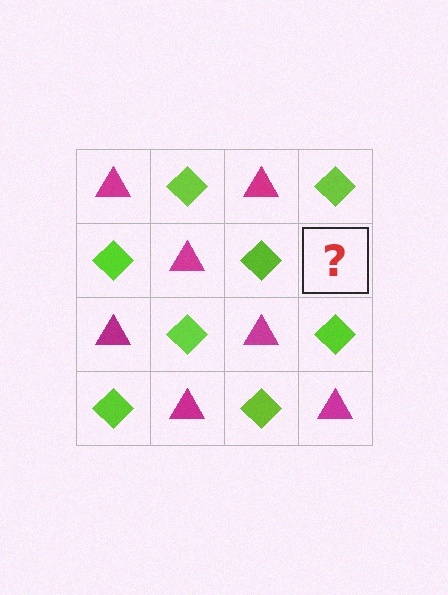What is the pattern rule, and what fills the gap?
The rule is that it alternates magenta triangle and lime diamond in a checkerboard pattern. The gap should be filled with a magenta triangle.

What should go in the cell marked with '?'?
The missing cell should contain a magenta triangle.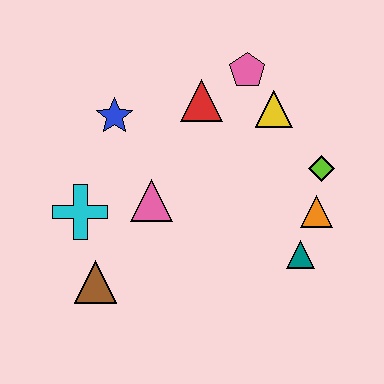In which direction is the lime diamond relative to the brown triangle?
The lime diamond is to the right of the brown triangle.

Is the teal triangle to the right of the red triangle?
Yes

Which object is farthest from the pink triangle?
The lime diamond is farthest from the pink triangle.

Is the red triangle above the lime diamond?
Yes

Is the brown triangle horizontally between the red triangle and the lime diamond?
No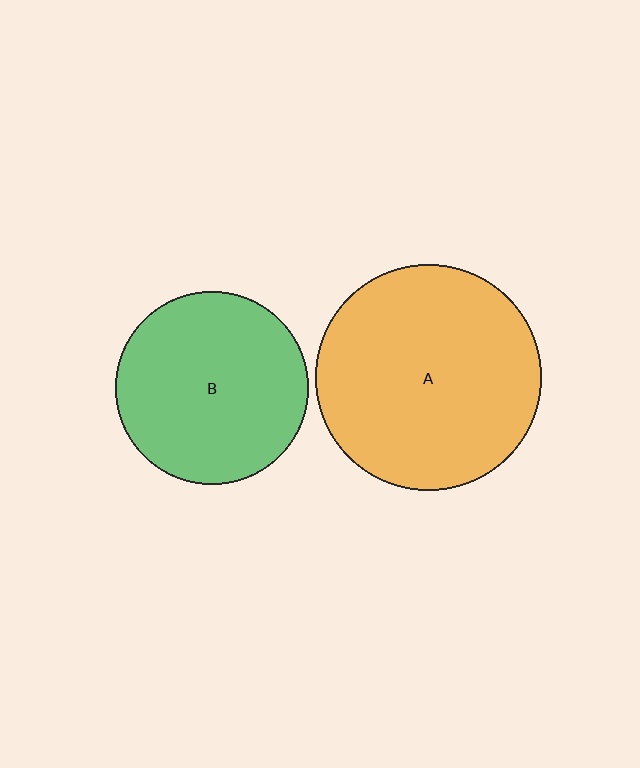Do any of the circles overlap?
No, none of the circles overlap.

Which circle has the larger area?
Circle A (orange).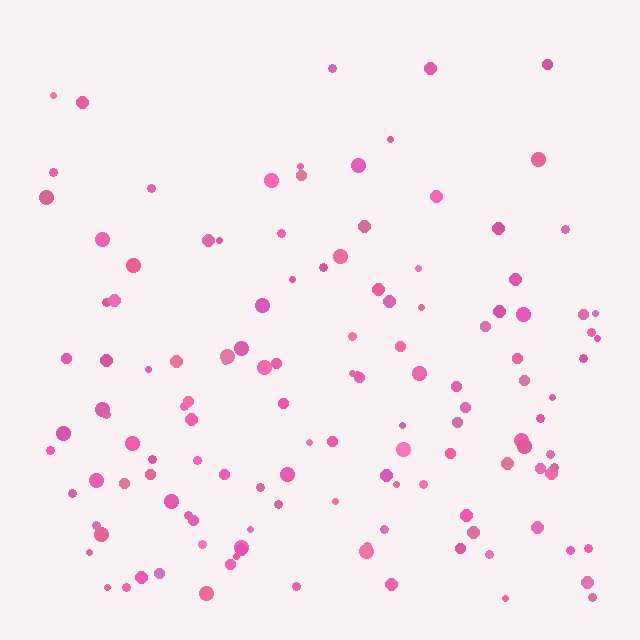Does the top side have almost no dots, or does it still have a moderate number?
Still a moderate number, just noticeably fewer than the bottom.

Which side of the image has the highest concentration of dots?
The bottom.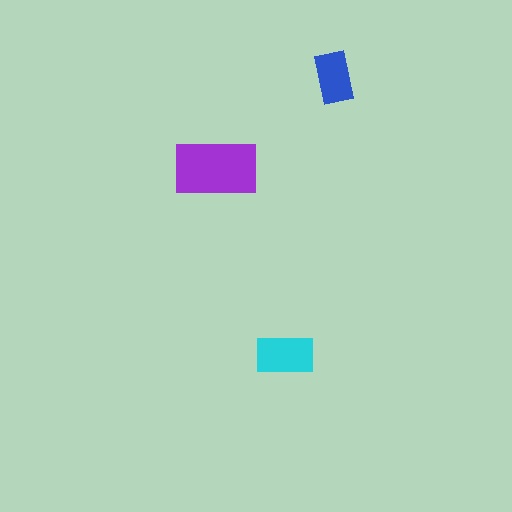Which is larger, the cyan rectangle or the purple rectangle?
The purple one.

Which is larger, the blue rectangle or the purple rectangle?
The purple one.